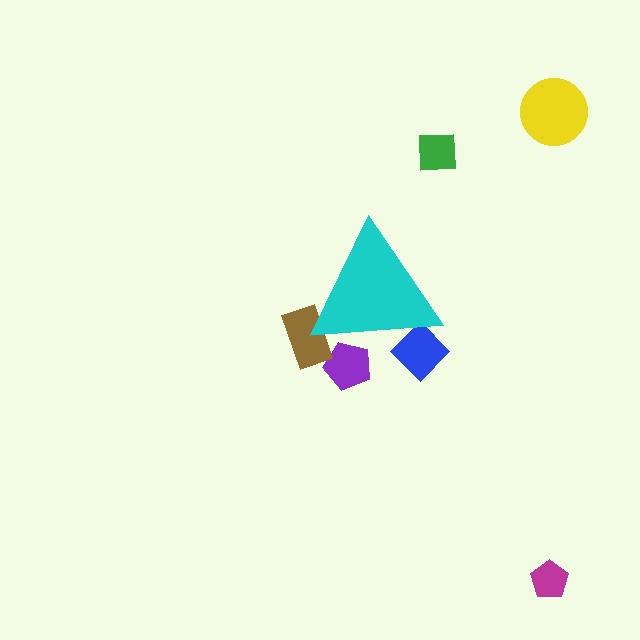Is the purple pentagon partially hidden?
Yes, the purple pentagon is partially hidden behind the cyan triangle.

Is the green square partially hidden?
No, the green square is fully visible.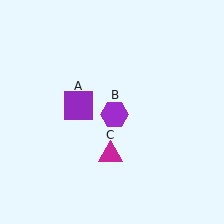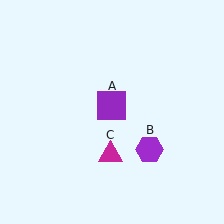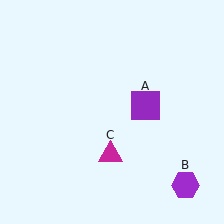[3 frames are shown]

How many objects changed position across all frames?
2 objects changed position: purple square (object A), purple hexagon (object B).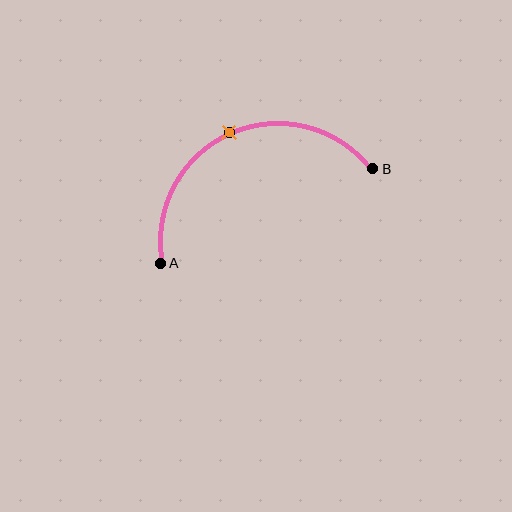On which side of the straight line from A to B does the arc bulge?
The arc bulges above the straight line connecting A and B.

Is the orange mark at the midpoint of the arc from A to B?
Yes. The orange mark lies on the arc at equal arc-length from both A and B — it is the arc midpoint.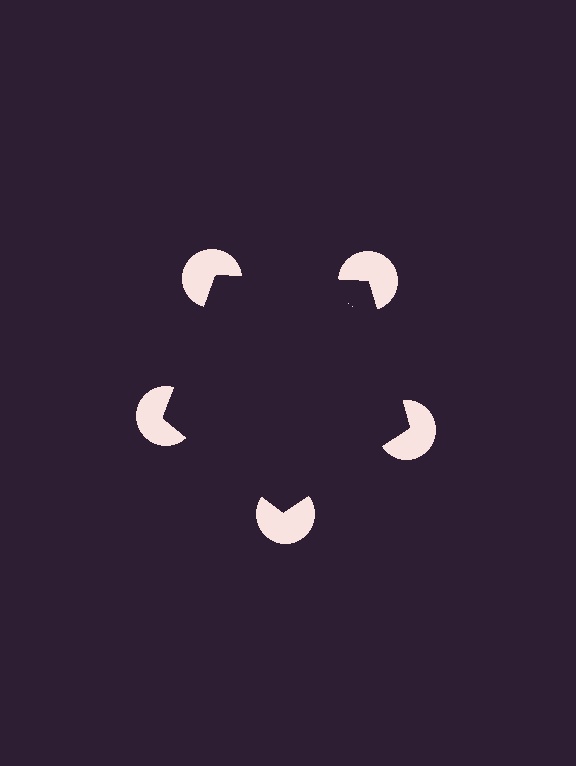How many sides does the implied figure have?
5 sides.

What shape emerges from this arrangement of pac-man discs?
An illusory pentagon — its edges are inferred from the aligned wedge cuts in the pac-man discs, not physically drawn.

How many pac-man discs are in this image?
There are 5 — one at each vertex of the illusory pentagon.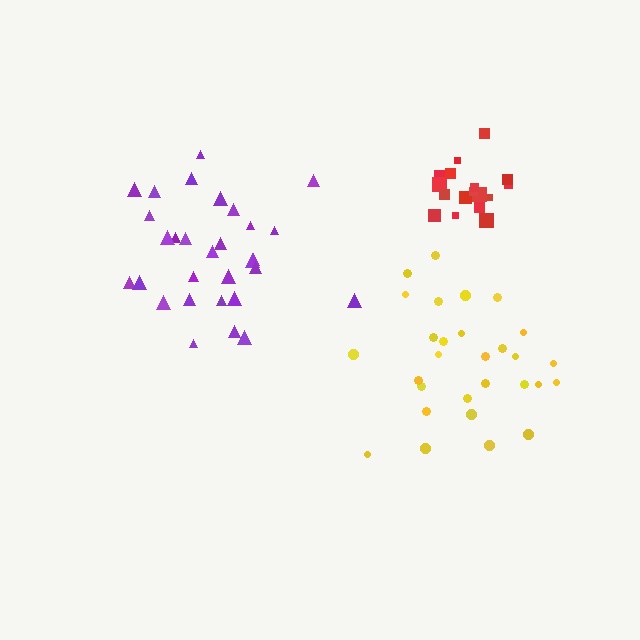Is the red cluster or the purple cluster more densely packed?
Red.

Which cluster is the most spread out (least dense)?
Yellow.